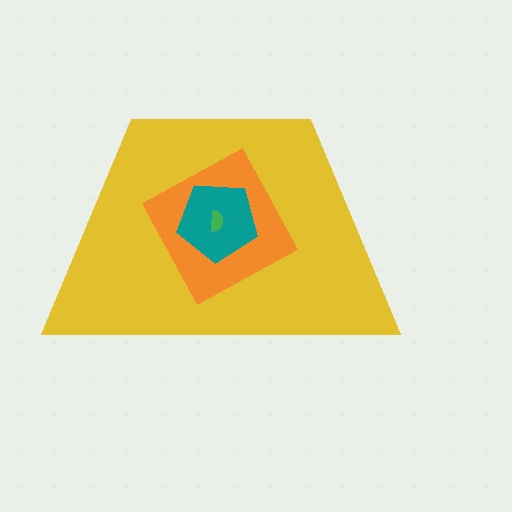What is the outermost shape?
The yellow trapezoid.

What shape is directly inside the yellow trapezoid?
The orange diamond.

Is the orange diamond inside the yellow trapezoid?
Yes.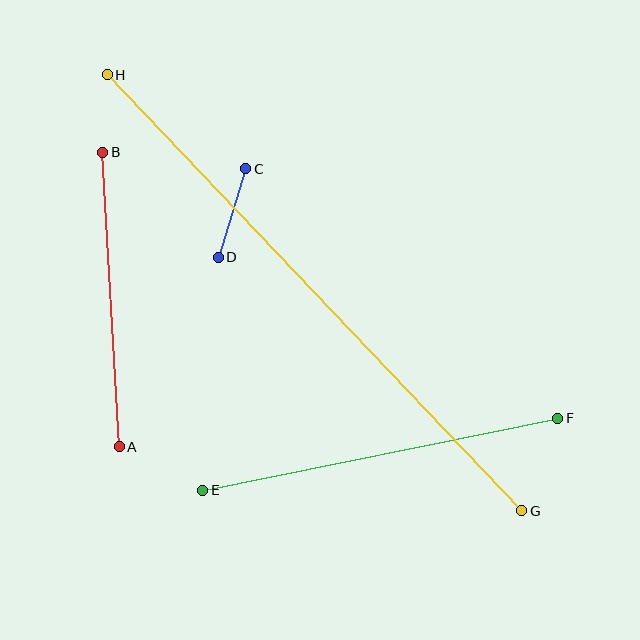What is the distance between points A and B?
The distance is approximately 295 pixels.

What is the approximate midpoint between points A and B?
The midpoint is at approximately (111, 299) pixels.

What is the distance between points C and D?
The distance is approximately 92 pixels.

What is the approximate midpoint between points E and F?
The midpoint is at approximately (380, 454) pixels.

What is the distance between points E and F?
The distance is approximately 362 pixels.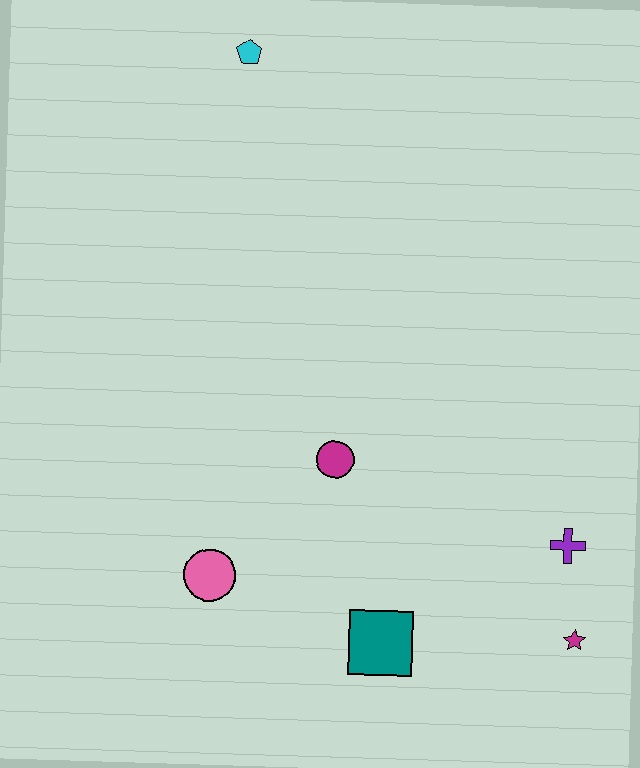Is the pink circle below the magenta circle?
Yes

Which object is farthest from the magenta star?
The cyan pentagon is farthest from the magenta star.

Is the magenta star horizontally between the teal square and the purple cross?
No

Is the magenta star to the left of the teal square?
No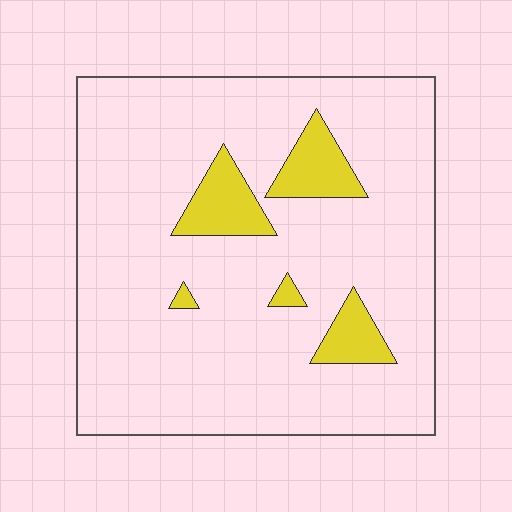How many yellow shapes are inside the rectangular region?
5.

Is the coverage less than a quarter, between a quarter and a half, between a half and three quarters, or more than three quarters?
Less than a quarter.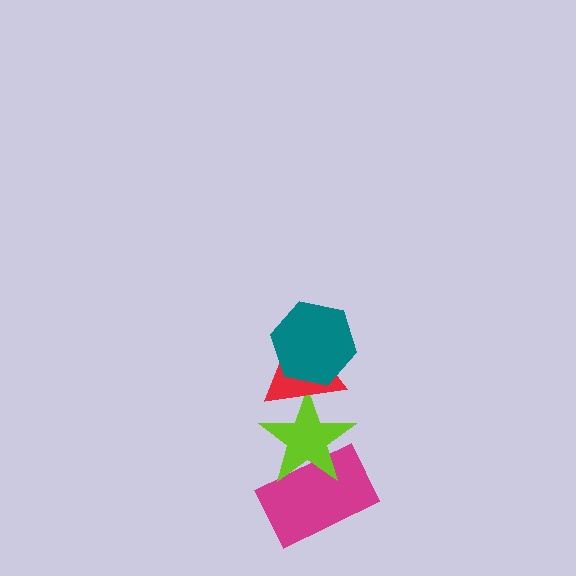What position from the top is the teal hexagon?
The teal hexagon is 1st from the top.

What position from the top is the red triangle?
The red triangle is 2nd from the top.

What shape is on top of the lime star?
The red triangle is on top of the lime star.